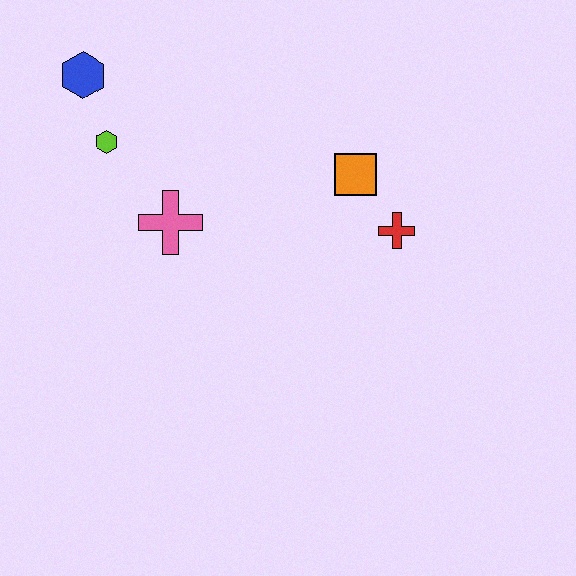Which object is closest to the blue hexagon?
The lime hexagon is closest to the blue hexagon.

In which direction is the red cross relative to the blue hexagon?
The red cross is to the right of the blue hexagon.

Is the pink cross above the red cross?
Yes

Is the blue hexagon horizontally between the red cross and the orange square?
No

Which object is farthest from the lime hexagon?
The red cross is farthest from the lime hexagon.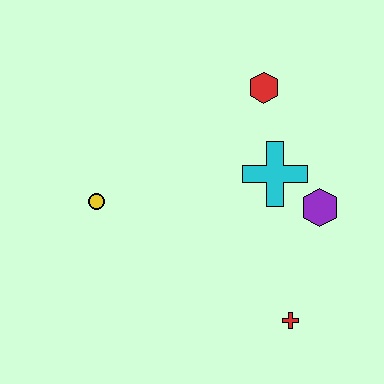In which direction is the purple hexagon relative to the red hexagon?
The purple hexagon is below the red hexagon.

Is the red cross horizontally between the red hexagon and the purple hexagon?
Yes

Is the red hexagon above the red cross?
Yes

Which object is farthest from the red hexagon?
The red cross is farthest from the red hexagon.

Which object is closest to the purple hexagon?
The cyan cross is closest to the purple hexagon.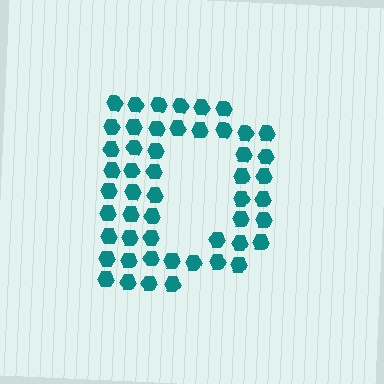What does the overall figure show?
The overall figure shows the letter D.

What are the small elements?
The small elements are hexagons.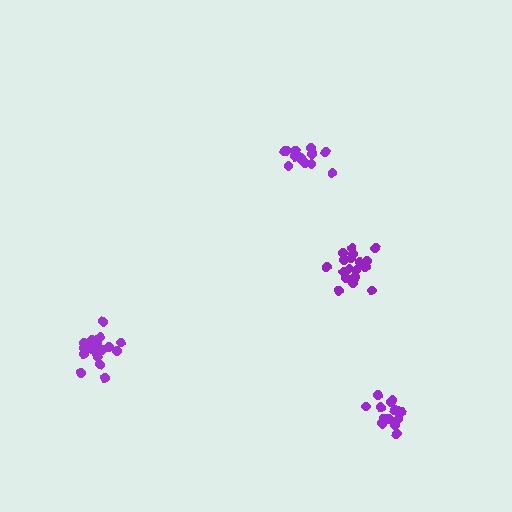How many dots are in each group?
Group 1: 16 dots, Group 2: 20 dots, Group 3: 15 dots, Group 4: 19 dots (70 total).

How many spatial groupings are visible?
There are 4 spatial groupings.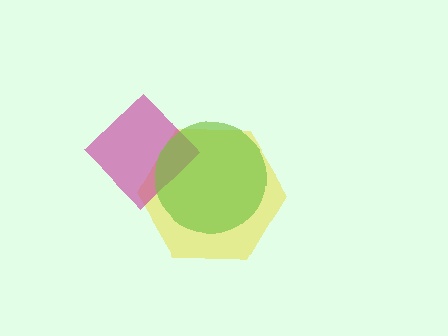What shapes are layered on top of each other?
The layered shapes are: a yellow hexagon, a magenta diamond, a lime circle.